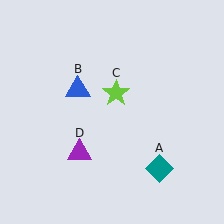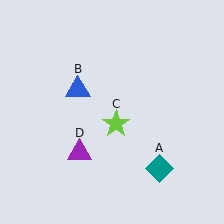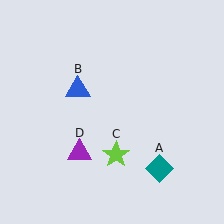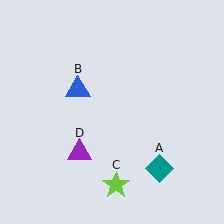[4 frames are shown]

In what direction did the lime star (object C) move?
The lime star (object C) moved down.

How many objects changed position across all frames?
1 object changed position: lime star (object C).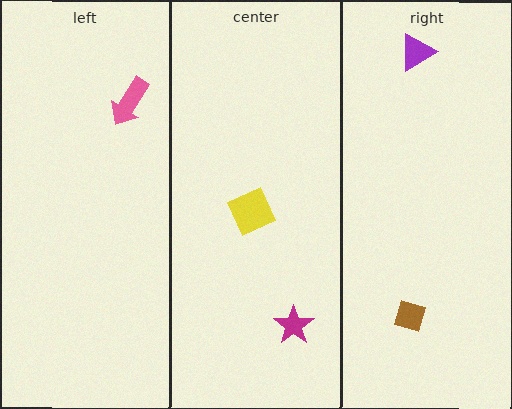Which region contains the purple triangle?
The right region.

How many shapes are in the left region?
1.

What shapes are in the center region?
The magenta star, the yellow square.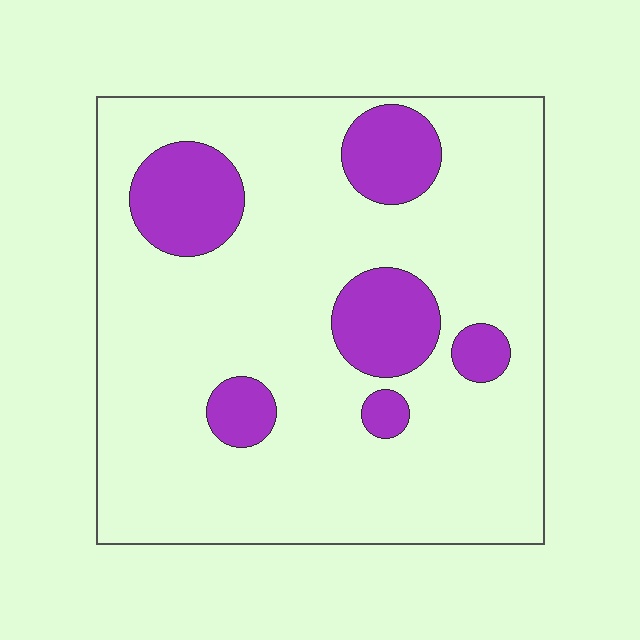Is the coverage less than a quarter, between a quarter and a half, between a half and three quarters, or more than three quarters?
Less than a quarter.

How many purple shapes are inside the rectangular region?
6.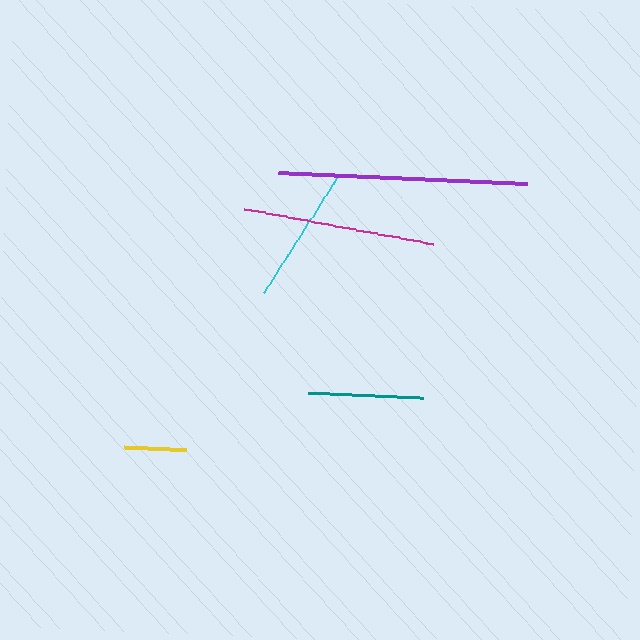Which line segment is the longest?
The purple line is the longest at approximately 249 pixels.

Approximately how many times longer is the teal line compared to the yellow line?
The teal line is approximately 1.9 times the length of the yellow line.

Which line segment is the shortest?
The yellow line is the shortest at approximately 62 pixels.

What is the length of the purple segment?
The purple segment is approximately 249 pixels long.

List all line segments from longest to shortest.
From longest to shortest: purple, magenta, cyan, teal, yellow.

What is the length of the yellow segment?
The yellow segment is approximately 62 pixels long.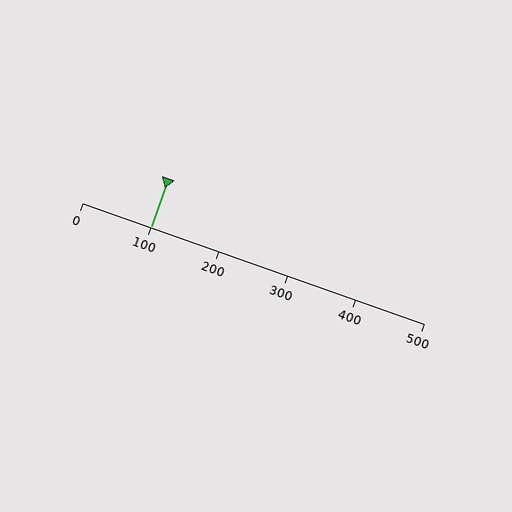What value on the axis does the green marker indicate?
The marker indicates approximately 100.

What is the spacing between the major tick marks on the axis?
The major ticks are spaced 100 apart.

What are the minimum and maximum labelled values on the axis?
The axis runs from 0 to 500.